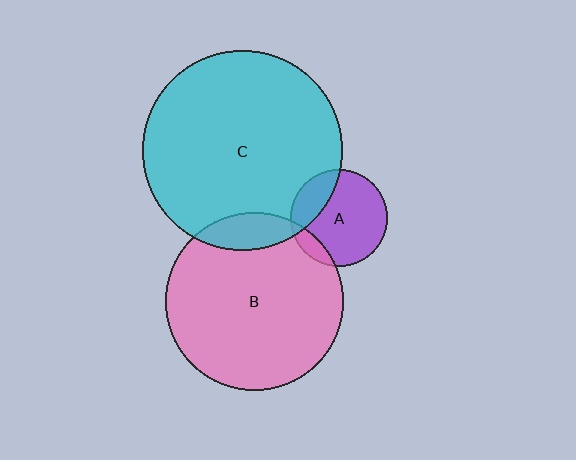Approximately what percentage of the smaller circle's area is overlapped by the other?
Approximately 25%.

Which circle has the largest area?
Circle C (cyan).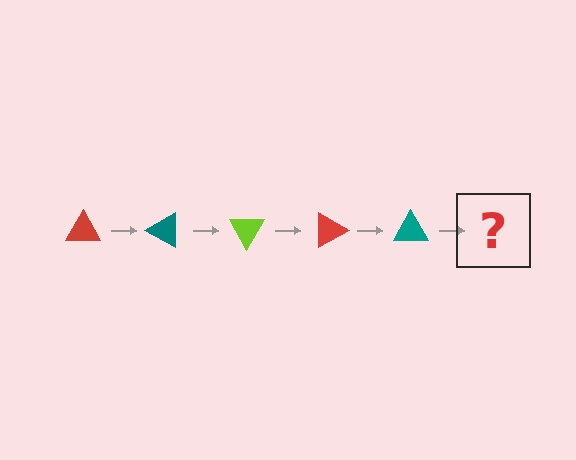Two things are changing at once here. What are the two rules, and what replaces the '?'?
The two rules are that it rotates 30 degrees each step and the color cycles through red, teal, and lime. The '?' should be a lime triangle, rotated 150 degrees from the start.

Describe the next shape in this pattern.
It should be a lime triangle, rotated 150 degrees from the start.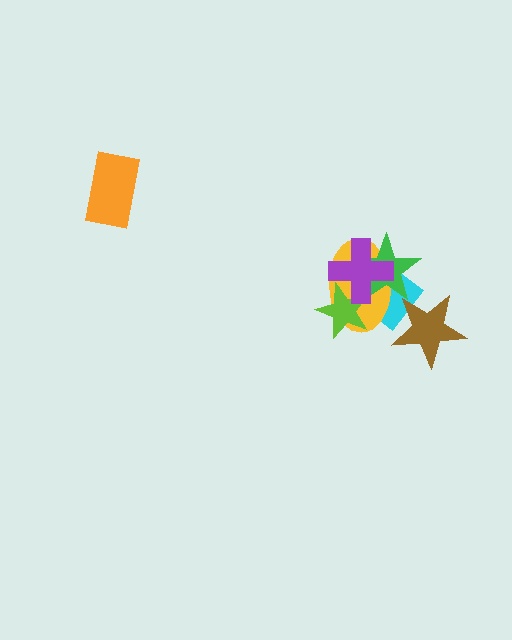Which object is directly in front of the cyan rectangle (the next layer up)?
The yellow ellipse is directly in front of the cyan rectangle.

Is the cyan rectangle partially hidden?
Yes, it is partially covered by another shape.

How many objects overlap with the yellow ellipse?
4 objects overlap with the yellow ellipse.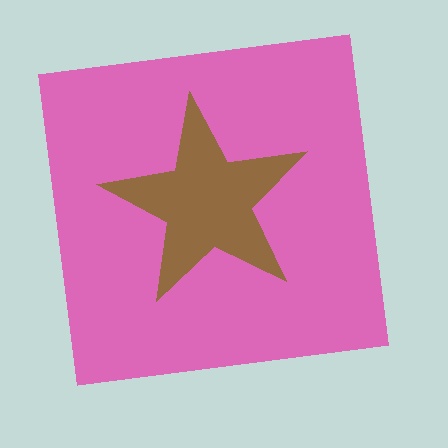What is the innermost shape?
The brown star.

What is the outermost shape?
The pink square.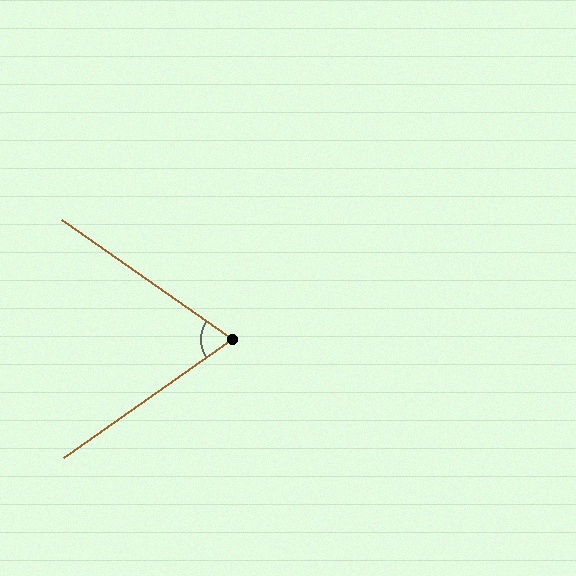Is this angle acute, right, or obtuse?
It is acute.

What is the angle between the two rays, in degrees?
Approximately 70 degrees.